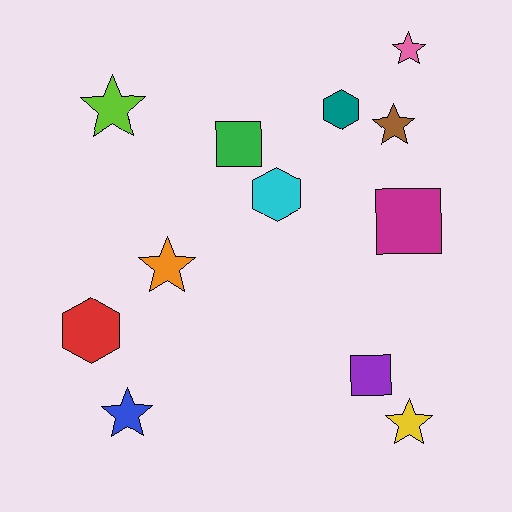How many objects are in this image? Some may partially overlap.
There are 12 objects.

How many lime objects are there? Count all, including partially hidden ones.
There is 1 lime object.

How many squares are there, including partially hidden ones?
There are 3 squares.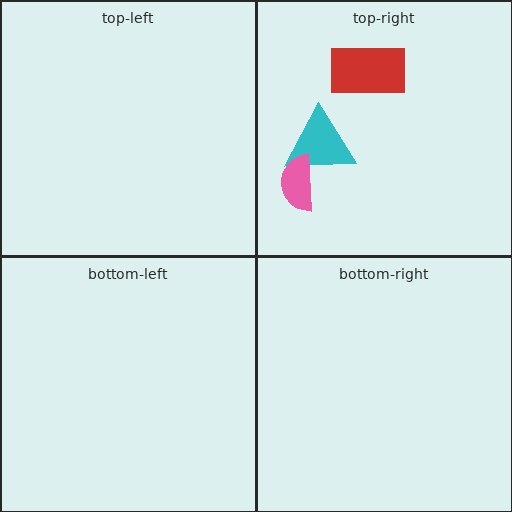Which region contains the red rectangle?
The top-right region.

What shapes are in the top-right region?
The cyan triangle, the red rectangle, the pink semicircle.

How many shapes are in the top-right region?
3.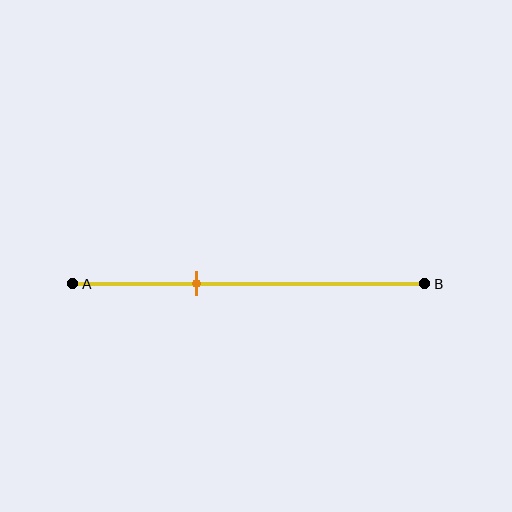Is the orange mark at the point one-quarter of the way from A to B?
No, the mark is at about 35% from A, not at the 25% one-quarter point.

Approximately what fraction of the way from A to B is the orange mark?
The orange mark is approximately 35% of the way from A to B.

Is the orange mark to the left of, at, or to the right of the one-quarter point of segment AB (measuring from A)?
The orange mark is to the right of the one-quarter point of segment AB.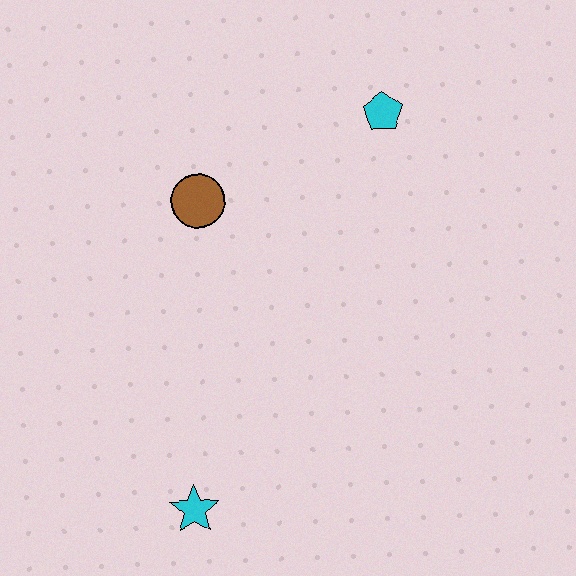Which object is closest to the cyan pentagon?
The brown circle is closest to the cyan pentagon.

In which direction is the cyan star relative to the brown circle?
The cyan star is below the brown circle.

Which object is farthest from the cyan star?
The cyan pentagon is farthest from the cyan star.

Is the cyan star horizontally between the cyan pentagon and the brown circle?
No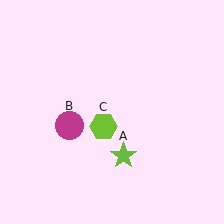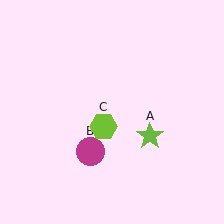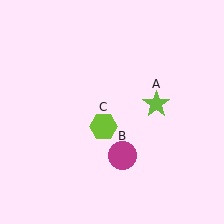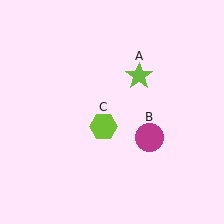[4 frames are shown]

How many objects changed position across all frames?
2 objects changed position: lime star (object A), magenta circle (object B).